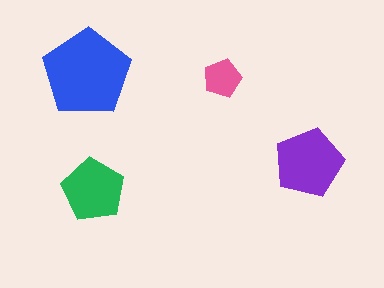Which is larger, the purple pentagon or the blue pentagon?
The blue one.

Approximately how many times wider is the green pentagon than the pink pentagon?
About 1.5 times wider.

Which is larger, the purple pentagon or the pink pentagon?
The purple one.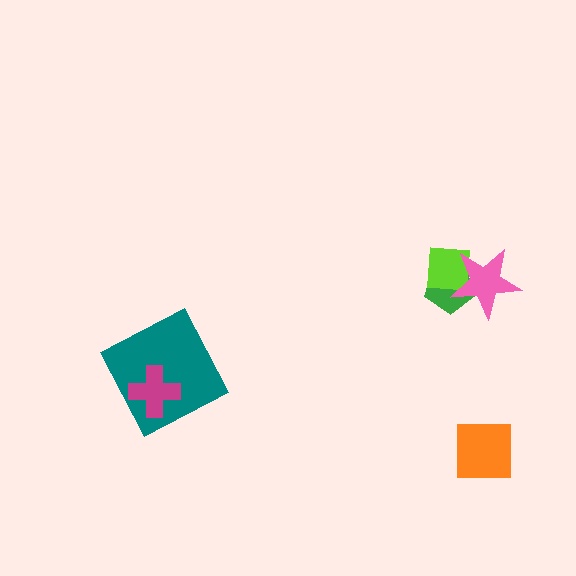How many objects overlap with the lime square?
2 objects overlap with the lime square.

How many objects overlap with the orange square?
0 objects overlap with the orange square.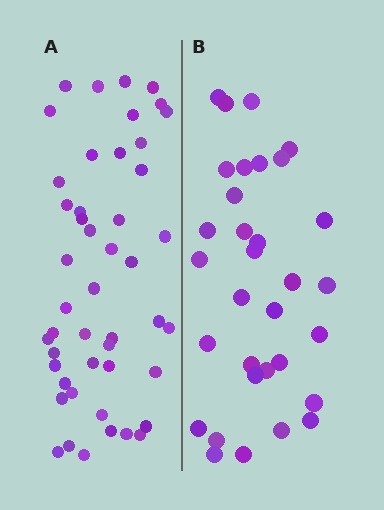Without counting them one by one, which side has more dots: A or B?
Region A (the left region) has more dots.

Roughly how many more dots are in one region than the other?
Region A has approximately 15 more dots than region B.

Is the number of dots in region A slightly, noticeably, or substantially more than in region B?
Region A has substantially more. The ratio is roughly 1.5 to 1.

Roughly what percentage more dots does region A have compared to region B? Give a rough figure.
About 45% more.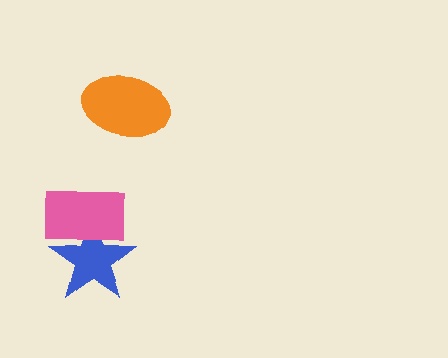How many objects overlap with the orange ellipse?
0 objects overlap with the orange ellipse.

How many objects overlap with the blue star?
1 object overlaps with the blue star.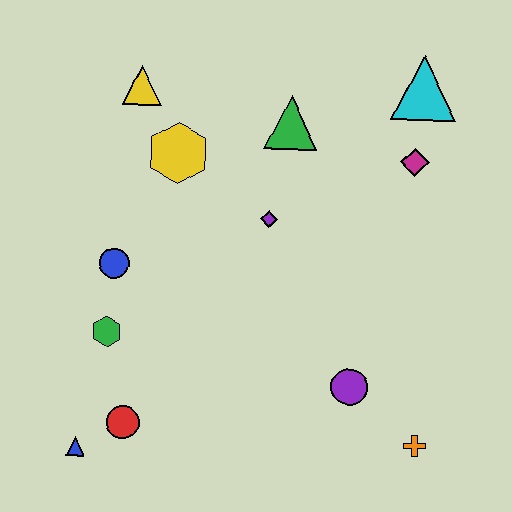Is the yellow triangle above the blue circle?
Yes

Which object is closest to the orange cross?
The purple circle is closest to the orange cross.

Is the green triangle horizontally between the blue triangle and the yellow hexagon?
No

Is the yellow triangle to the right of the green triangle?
No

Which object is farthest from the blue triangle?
The cyan triangle is farthest from the blue triangle.